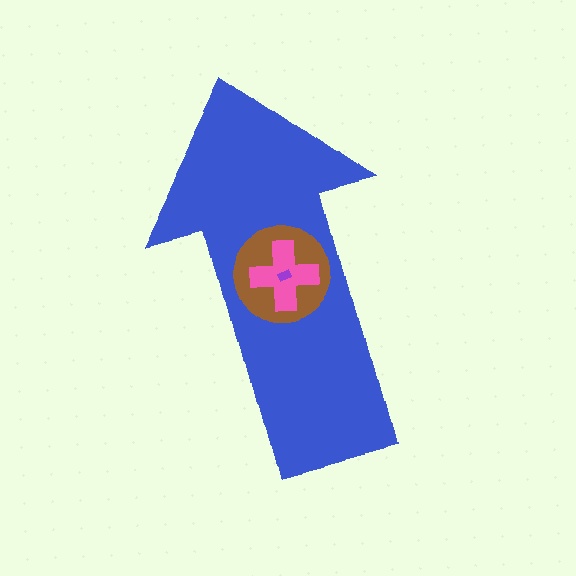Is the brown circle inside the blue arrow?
Yes.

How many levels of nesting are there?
4.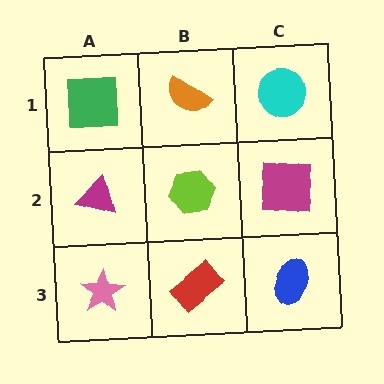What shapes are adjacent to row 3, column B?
A lime hexagon (row 2, column B), a pink star (row 3, column A), a blue ellipse (row 3, column C).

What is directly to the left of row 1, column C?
An orange semicircle.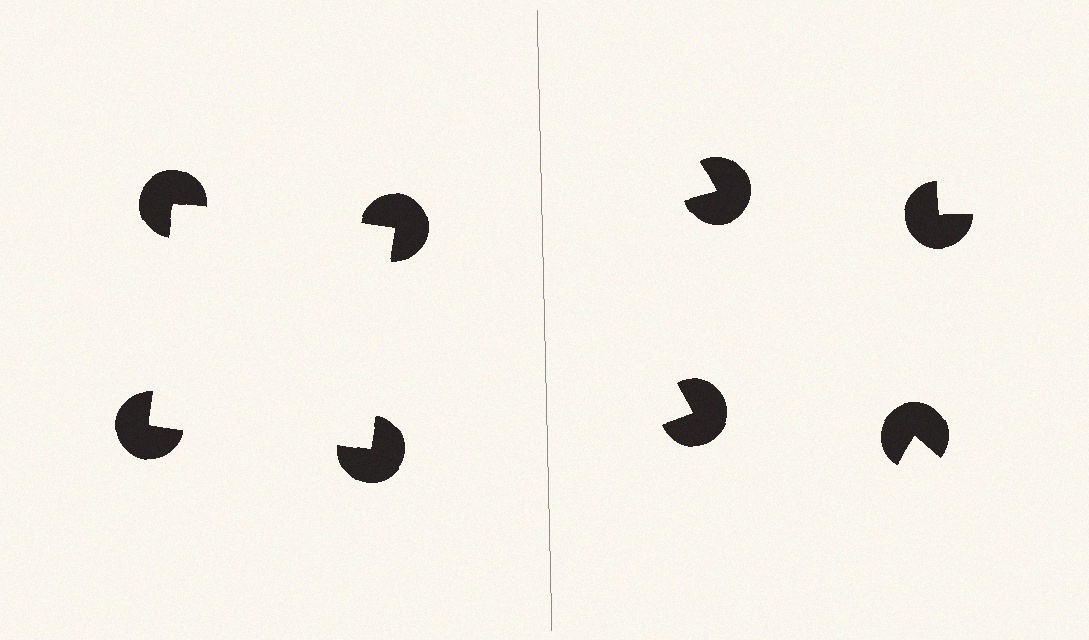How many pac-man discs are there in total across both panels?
8 — 4 on each side.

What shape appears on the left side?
An illusory square.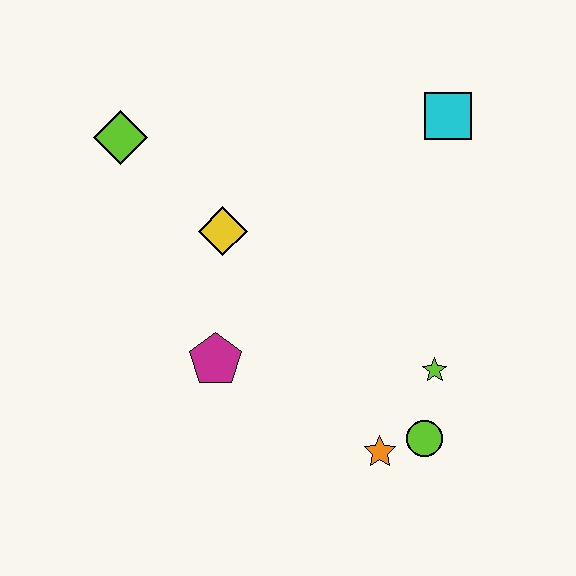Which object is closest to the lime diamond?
The yellow diamond is closest to the lime diamond.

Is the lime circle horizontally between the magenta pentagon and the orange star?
No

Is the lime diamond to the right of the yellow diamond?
No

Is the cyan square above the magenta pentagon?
Yes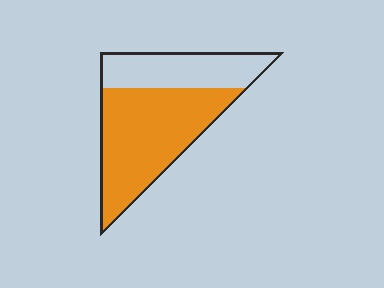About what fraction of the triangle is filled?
About two thirds (2/3).